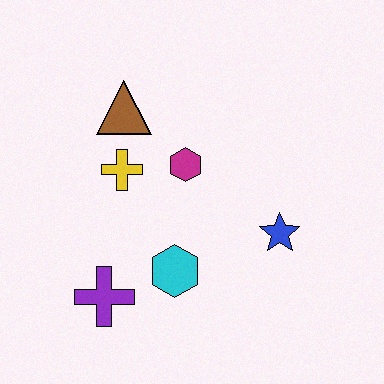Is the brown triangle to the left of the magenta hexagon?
Yes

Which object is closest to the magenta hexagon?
The yellow cross is closest to the magenta hexagon.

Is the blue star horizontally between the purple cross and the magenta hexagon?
No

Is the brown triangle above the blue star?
Yes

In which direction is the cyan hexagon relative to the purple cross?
The cyan hexagon is to the right of the purple cross.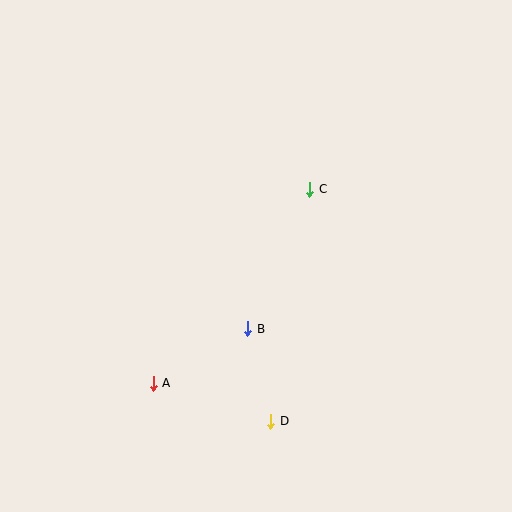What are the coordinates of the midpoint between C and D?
The midpoint between C and D is at (290, 305).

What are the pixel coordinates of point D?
Point D is at (271, 421).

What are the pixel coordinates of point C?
Point C is at (310, 189).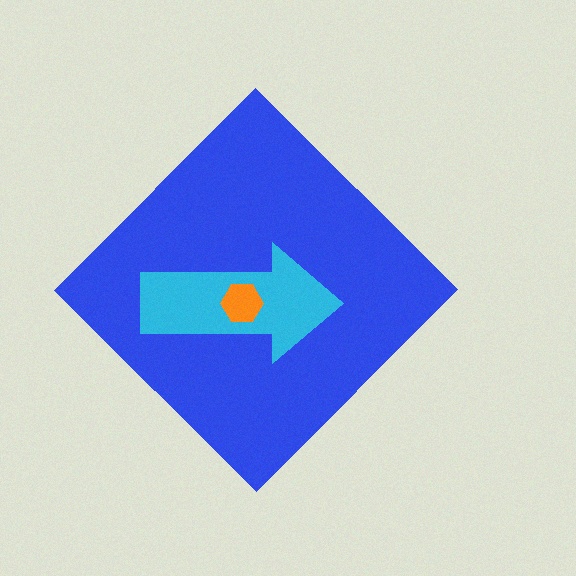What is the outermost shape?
The blue diamond.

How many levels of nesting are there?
3.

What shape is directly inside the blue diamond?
The cyan arrow.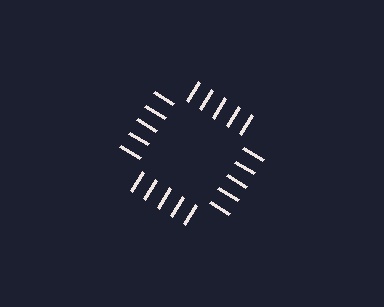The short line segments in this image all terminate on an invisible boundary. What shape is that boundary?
An illusory square — the line segments terminate on its edges but no continuous stroke is drawn.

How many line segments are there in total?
20 — 5 along each of the 4 edges.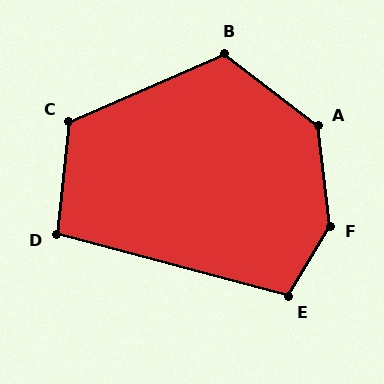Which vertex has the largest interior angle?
F, at approximately 142 degrees.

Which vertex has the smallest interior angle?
D, at approximately 99 degrees.